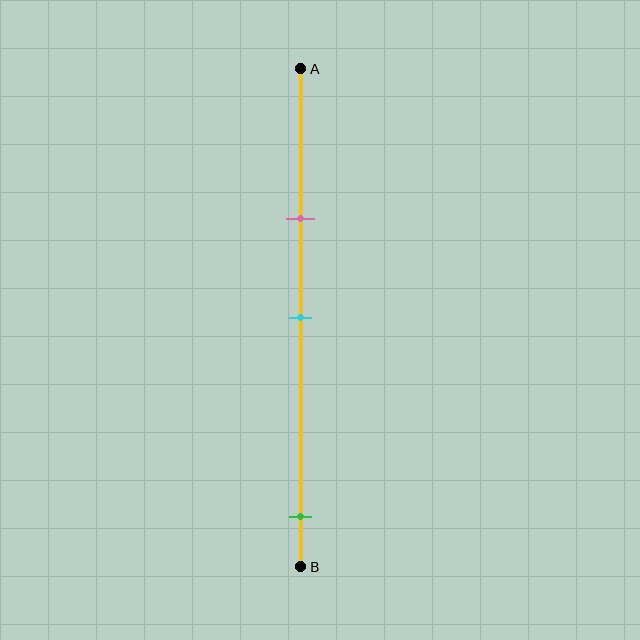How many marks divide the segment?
There are 3 marks dividing the segment.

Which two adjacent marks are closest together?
The pink and cyan marks are the closest adjacent pair.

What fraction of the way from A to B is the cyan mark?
The cyan mark is approximately 50% (0.5) of the way from A to B.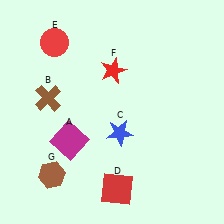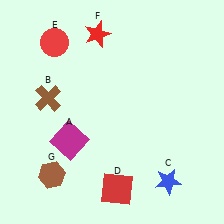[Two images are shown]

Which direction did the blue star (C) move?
The blue star (C) moved right.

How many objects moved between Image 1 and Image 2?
2 objects moved between the two images.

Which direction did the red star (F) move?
The red star (F) moved up.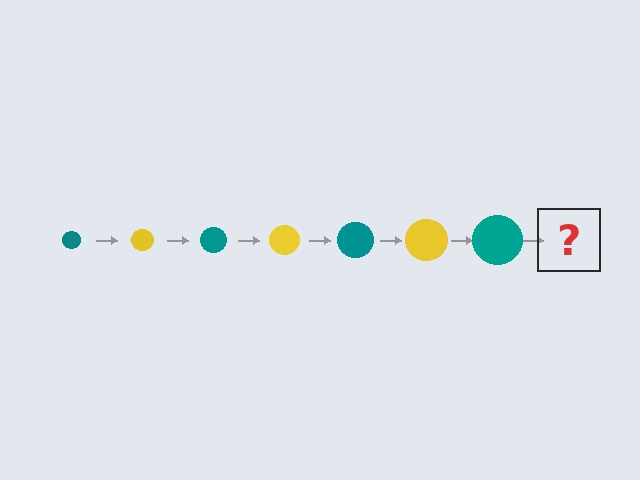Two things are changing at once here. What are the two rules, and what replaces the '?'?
The two rules are that the circle grows larger each step and the color cycles through teal and yellow. The '?' should be a yellow circle, larger than the previous one.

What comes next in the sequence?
The next element should be a yellow circle, larger than the previous one.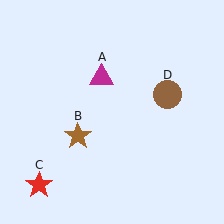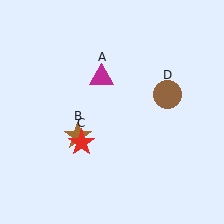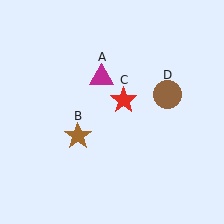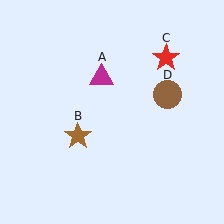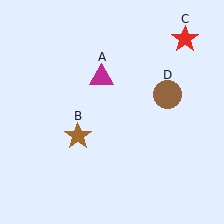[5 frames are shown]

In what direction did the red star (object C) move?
The red star (object C) moved up and to the right.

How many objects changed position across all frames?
1 object changed position: red star (object C).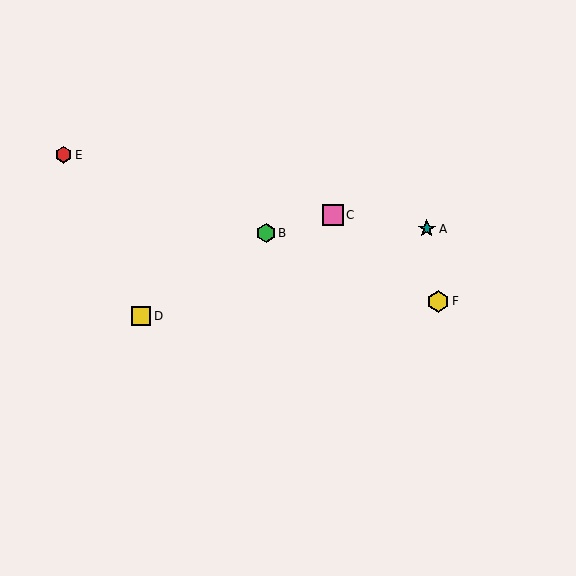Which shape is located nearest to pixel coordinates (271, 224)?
The green hexagon (labeled B) at (266, 233) is nearest to that location.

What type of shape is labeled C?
Shape C is a pink square.